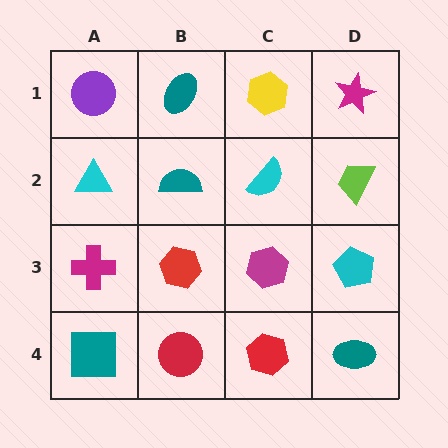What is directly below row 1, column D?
A lime trapezoid.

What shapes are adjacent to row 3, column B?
A teal semicircle (row 2, column B), a red circle (row 4, column B), a magenta cross (row 3, column A), a magenta hexagon (row 3, column C).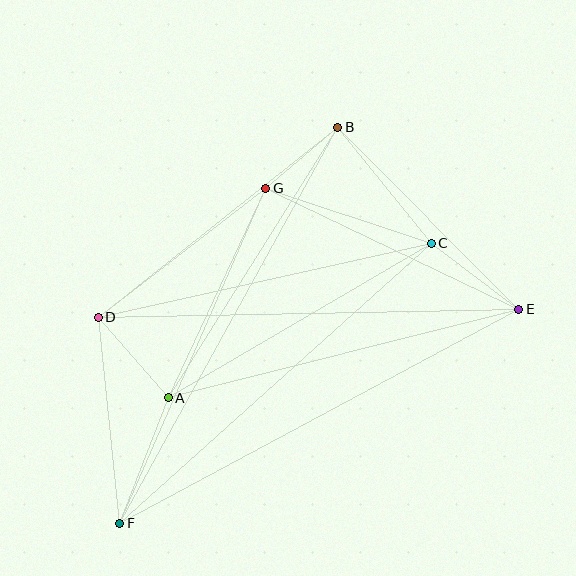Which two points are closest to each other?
Points B and G are closest to each other.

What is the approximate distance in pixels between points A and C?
The distance between A and C is approximately 305 pixels.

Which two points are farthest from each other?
Points E and F are farthest from each other.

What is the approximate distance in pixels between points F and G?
The distance between F and G is approximately 366 pixels.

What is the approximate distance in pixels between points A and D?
The distance between A and D is approximately 107 pixels.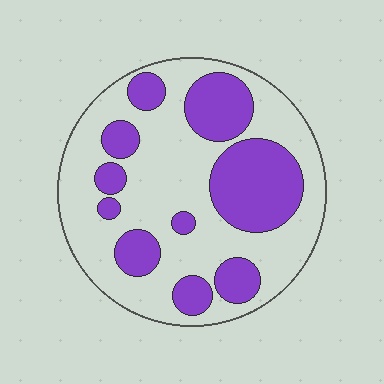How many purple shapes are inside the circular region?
10.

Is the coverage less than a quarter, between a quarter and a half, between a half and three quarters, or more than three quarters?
Between a quarter and a half.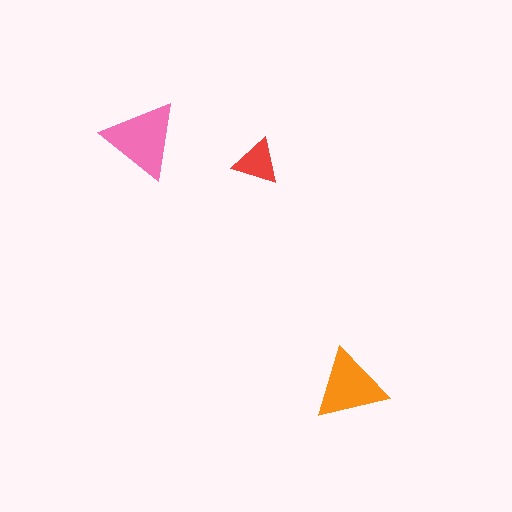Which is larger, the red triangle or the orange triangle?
The orange one.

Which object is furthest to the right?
The orange triangle is rightmost.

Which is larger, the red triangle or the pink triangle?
The pink one.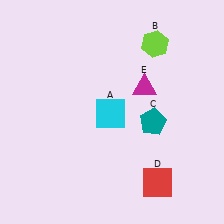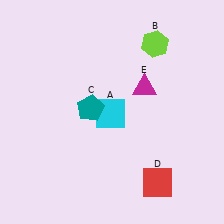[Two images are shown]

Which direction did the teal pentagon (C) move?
The teal pentagon (C) moved left.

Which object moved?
The teal pentagon (C) moved left.